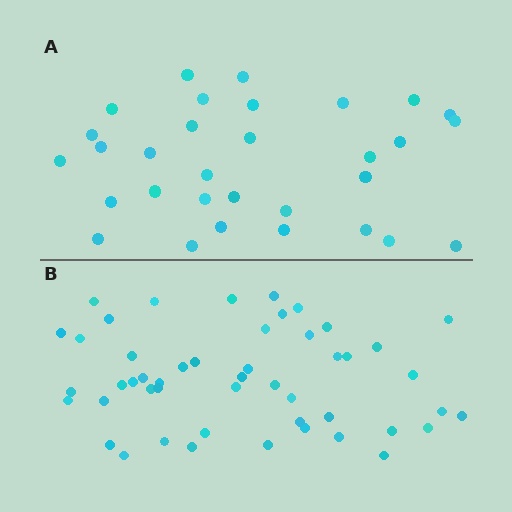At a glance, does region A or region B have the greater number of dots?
Region B (the bottom region) has more dots.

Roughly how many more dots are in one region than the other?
Region B has approximately 20 more dots than region A.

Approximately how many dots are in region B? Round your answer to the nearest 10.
About 50 dots. (The exact count is 49, which rounds to 50.)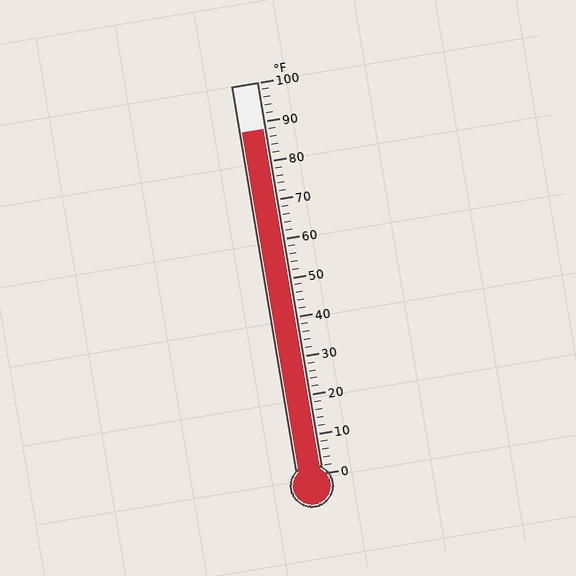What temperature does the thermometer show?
The thermometer shows approximately 88°F.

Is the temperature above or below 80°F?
The temperature is above 80°F.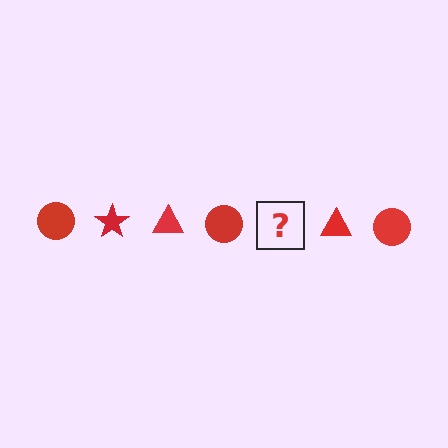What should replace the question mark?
The question mark should be replaced with a red star.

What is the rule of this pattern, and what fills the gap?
The rule is that the pattern cycles through circle, star, triangle shapes in red. The gap should be filled with a red star.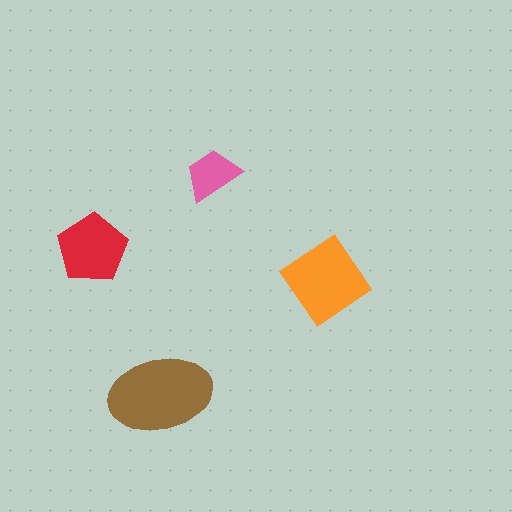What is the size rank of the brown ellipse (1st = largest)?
1st.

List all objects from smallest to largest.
The pink trapezoid, the red pentagon, the orange diamond, the brown ellipse.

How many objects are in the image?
There are 4 objects in the image.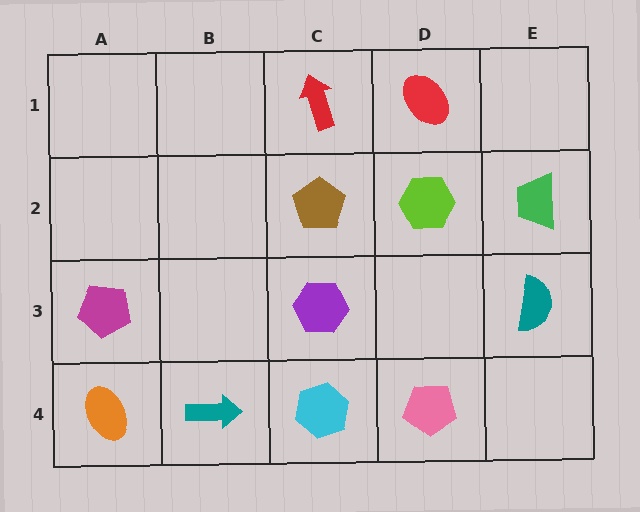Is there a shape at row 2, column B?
No, that cell is empty.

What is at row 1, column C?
A red arrow.